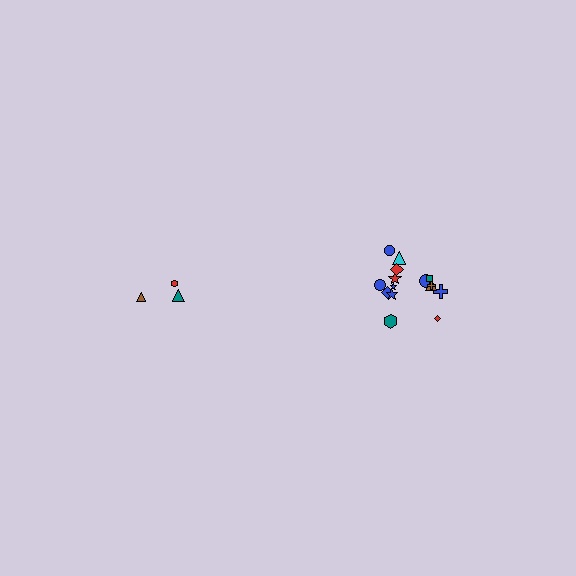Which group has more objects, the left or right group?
The right group.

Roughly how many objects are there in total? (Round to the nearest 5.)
Roughly 20 objects in total.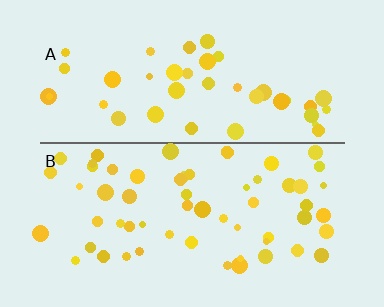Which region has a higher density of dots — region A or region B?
B (the bottom).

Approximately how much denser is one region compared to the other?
Approximately 1.4× — region B over region A.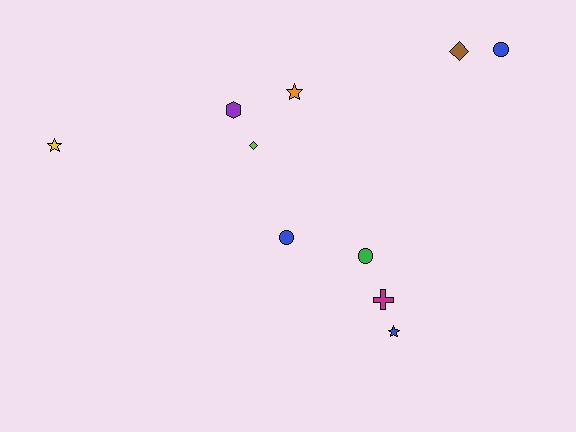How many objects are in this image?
There are 10 objects.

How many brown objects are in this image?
There is 1 brown object.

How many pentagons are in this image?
There are no pentagons.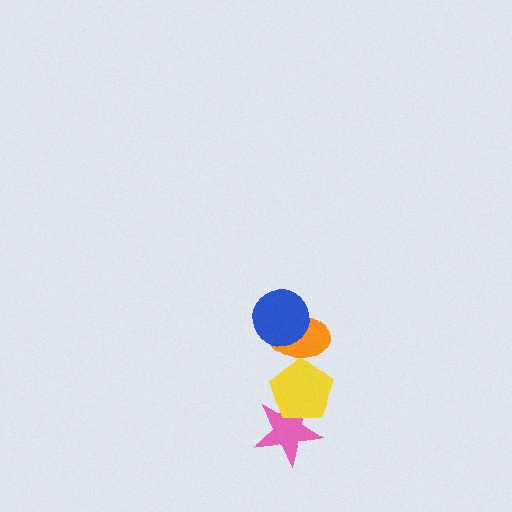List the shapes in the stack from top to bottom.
From top to bottom: the blue circle, the orange ellipse, the yellow pentagon, the pink star.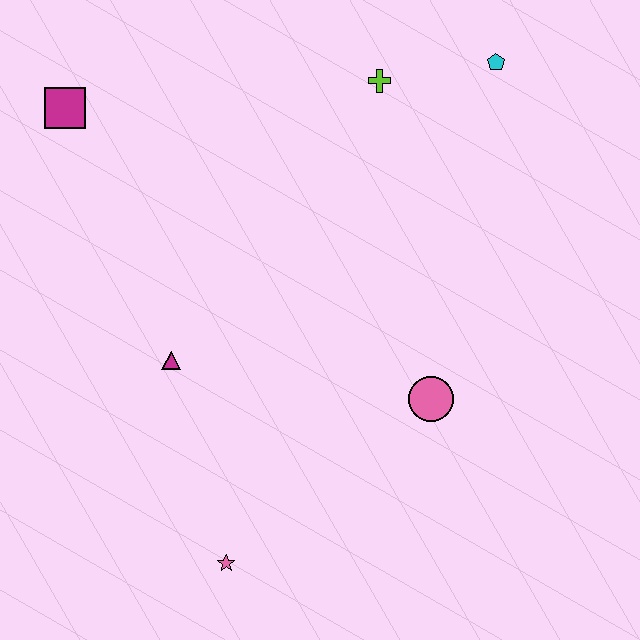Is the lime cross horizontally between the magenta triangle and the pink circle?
Yes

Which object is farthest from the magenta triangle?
The cyan pentagon is farthest from the magenta triangle.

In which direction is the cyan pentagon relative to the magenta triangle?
The cyan pentagon is to the right of the magenta triangle.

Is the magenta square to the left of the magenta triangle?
Yes